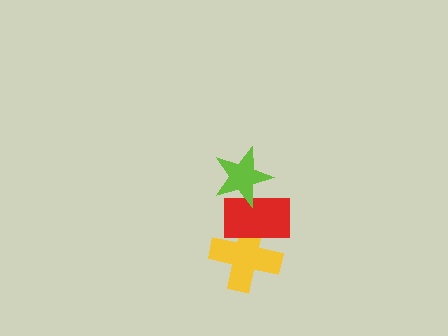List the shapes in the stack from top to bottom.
From top to bottom: the lime star, the red rectangle, the yellow cross.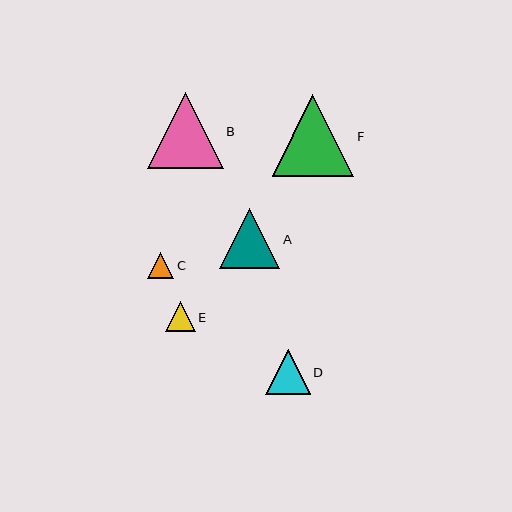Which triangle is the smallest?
Triangle C is the smallest with a size of approximately 26 pixels.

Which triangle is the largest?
Triangle F is the largest with a size of approximately 82 pixels.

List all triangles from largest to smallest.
From largest to smallest: F, B, A, D, E, C.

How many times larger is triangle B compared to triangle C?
Triangle B is approximately 2.9 times the size of triangle C.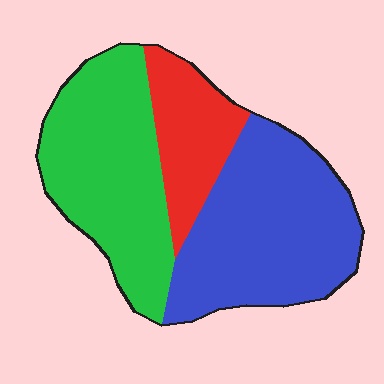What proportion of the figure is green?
Green takes up about three eighths (3/8) of the figure.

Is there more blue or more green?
Blue.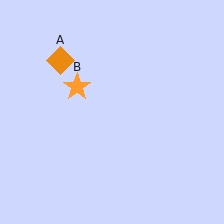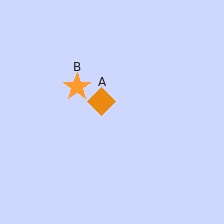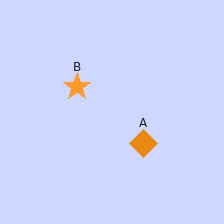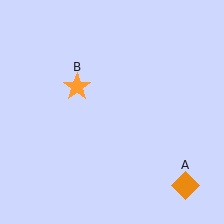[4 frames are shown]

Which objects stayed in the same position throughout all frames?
Orange star (object B) remained stationary.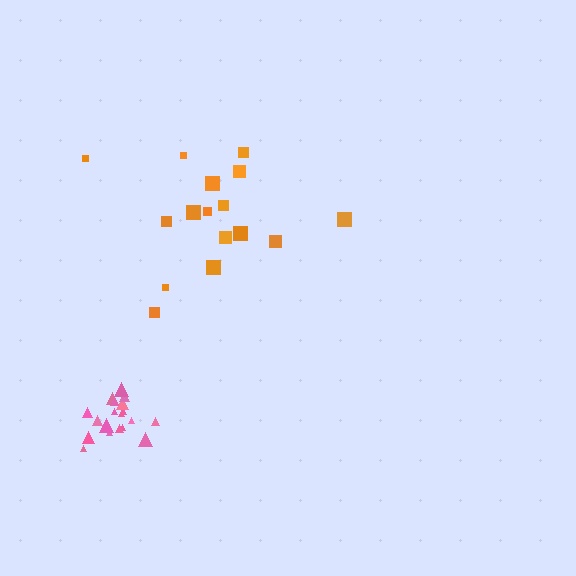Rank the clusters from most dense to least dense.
pink, orange.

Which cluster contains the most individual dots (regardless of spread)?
Pink (20).